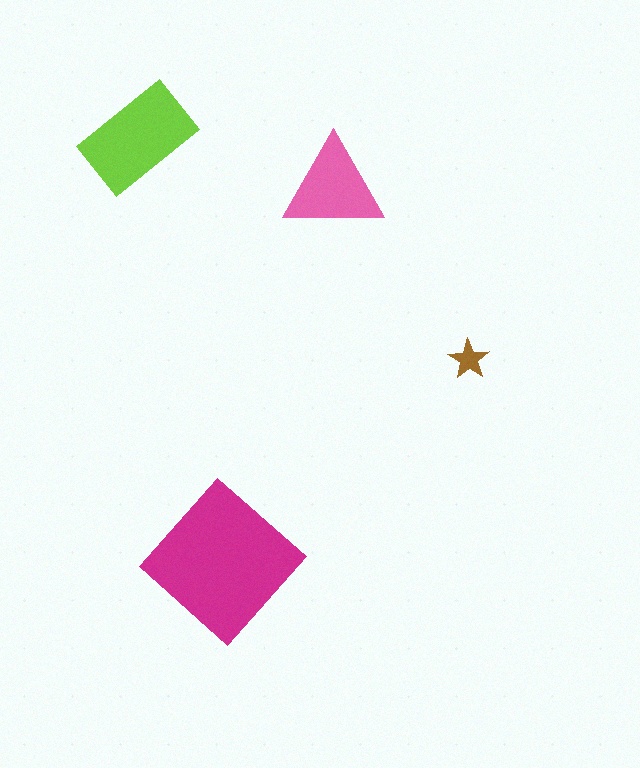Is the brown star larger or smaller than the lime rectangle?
Smaller.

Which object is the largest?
The magenta diamond.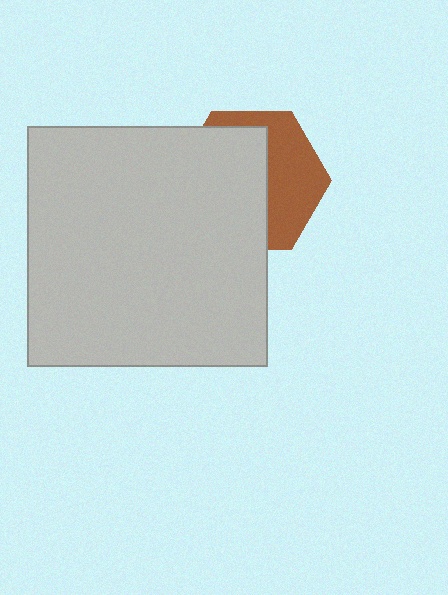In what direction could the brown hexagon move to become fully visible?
The brown hexagon could move right. That would shift it out from behind the light gray square entirely.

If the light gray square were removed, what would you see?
You would see the complete brown hexagon.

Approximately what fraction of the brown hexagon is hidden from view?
Roughly 58% of the brown hexagon is hidden behind the light gray square.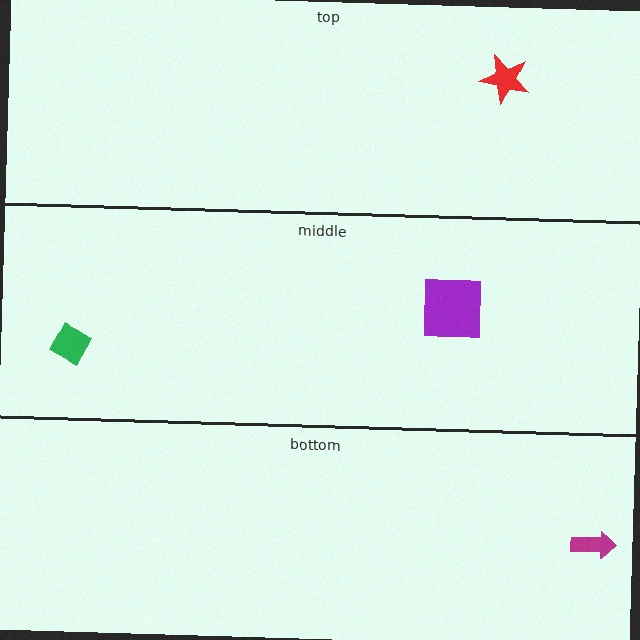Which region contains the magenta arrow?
The bottom region.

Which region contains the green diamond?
The middle region.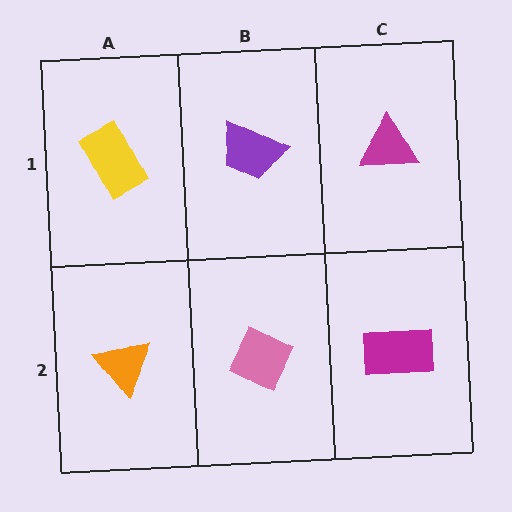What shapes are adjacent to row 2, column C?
A magenta triangle (row 1, column C), a pink diamond (row 2, column B).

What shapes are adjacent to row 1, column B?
A pink diamond (row 2, column B), a yellow rectangle (row 1, column A), a magenta triangle (row 1, column C).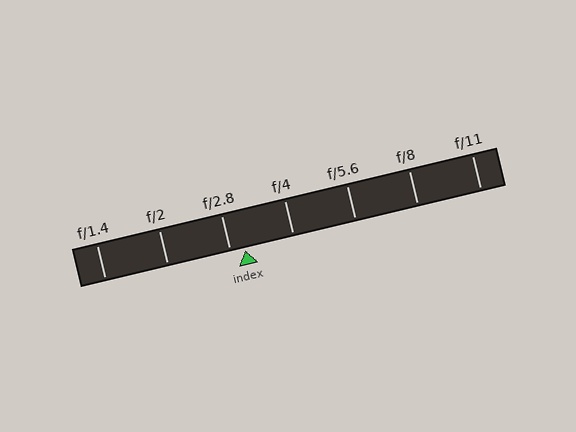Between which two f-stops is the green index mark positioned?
The index mark is between f/2.8 and f/4.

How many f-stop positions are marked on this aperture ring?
There are 7 f-stop positions marked.